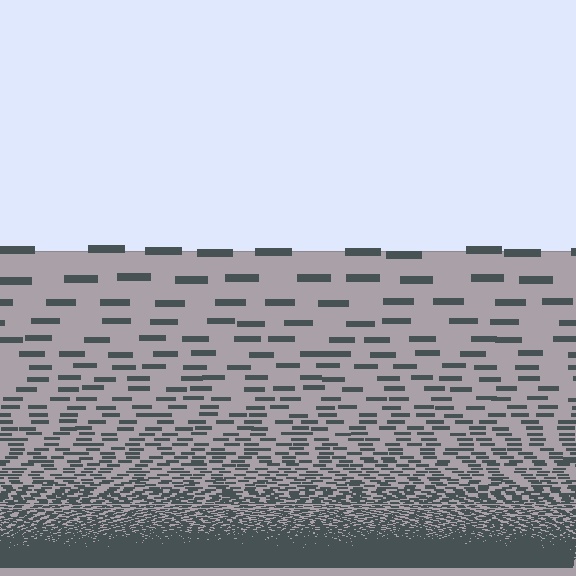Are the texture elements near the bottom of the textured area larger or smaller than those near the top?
Smaller. The gradient is inverted — elements near the bottom are smaller and denser.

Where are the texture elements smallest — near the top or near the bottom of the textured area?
Near the bottom.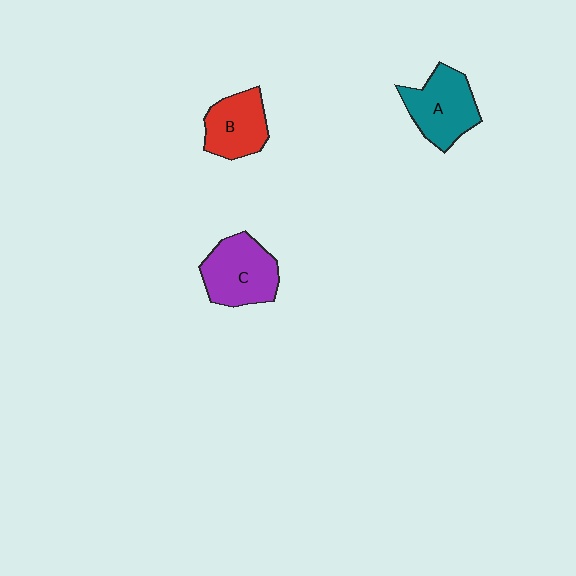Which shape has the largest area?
Shape C (purple).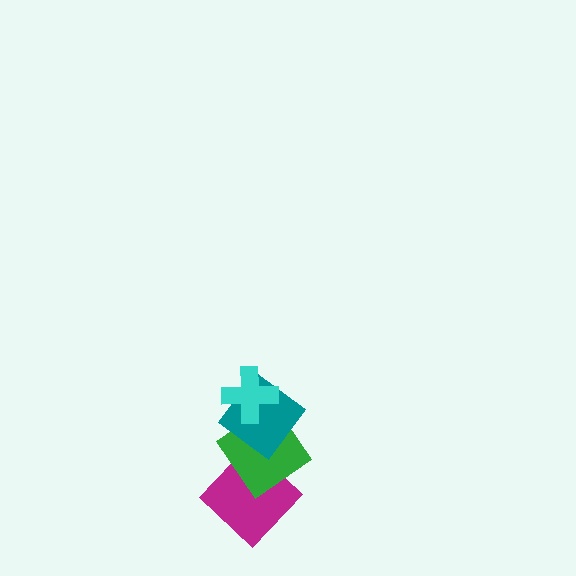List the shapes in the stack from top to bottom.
From top to bottom: the cyan cross, the teal diamond, the green diamond, the magenta diamond.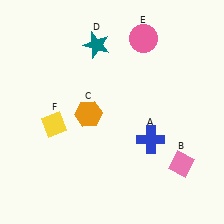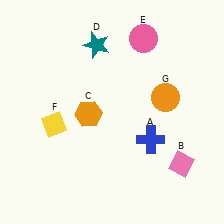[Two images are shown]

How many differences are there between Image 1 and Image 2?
There is 1 difference between the two images.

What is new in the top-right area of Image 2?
An orange circle (G) was added in the top-right area of Image 2.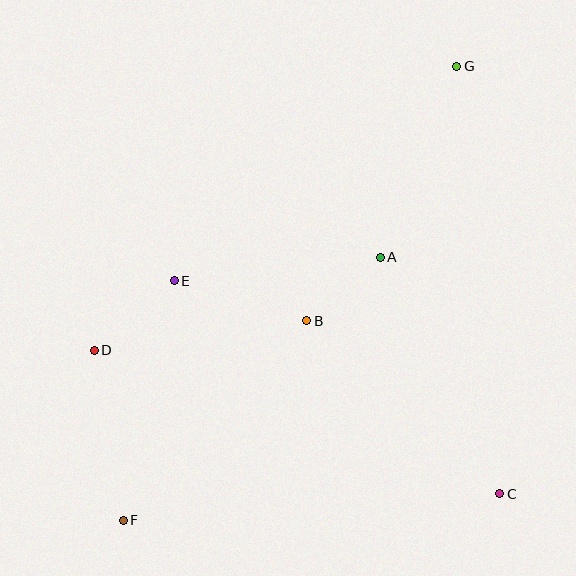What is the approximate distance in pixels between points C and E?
The distance between C and E is approximately 389 pixels.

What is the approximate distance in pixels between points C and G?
The distance between C and G is approximately 430 pixels.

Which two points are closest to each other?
Points A and B are closest to each other.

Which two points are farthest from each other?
Points F and G are farthest from each other.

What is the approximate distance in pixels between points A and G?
The distance between A and G is approximately 206 pixels.